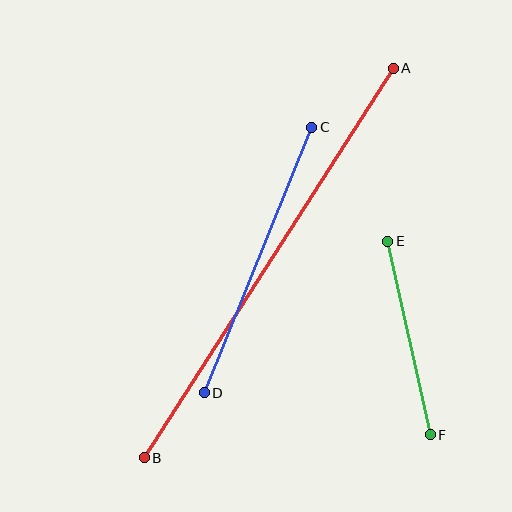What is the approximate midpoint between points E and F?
The midpoint is at approximately (409, 338) pixels.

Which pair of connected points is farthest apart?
Points A and B are farthest apart.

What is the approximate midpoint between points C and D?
The midpoint is at approximately (258, 260) pixels.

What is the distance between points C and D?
The distance is approximately 287 pixels.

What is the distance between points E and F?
The distance is approximately 198 pixels.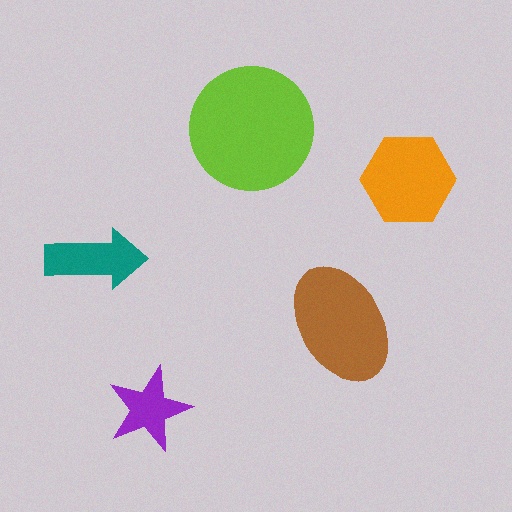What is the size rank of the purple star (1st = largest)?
5th.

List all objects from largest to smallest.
The lime circle, the brown ellipse, the orange hexagon, the teal arrow, the purple star.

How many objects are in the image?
There are 5 objects in the image.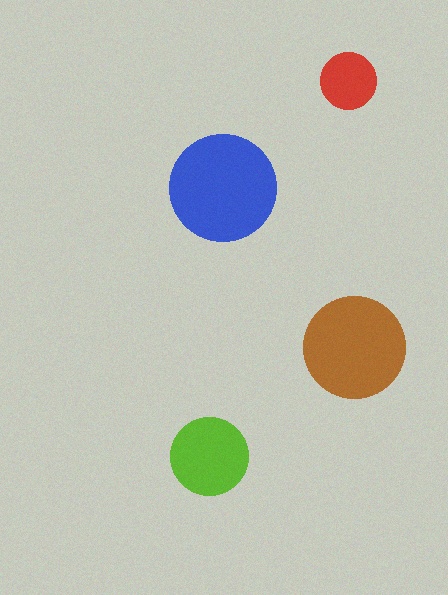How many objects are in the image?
There are 4 objects in the image.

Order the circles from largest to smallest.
the blue one, the brown one, the lime one, the red one.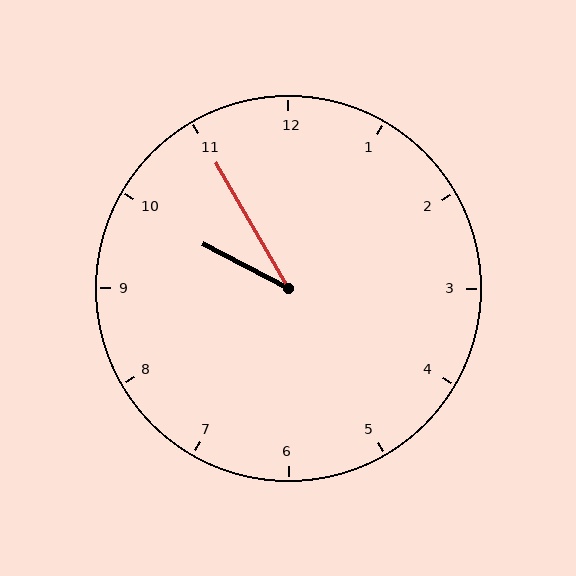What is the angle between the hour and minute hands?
Approximately 32 degrees.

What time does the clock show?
9:55.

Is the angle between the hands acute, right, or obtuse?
It is acute.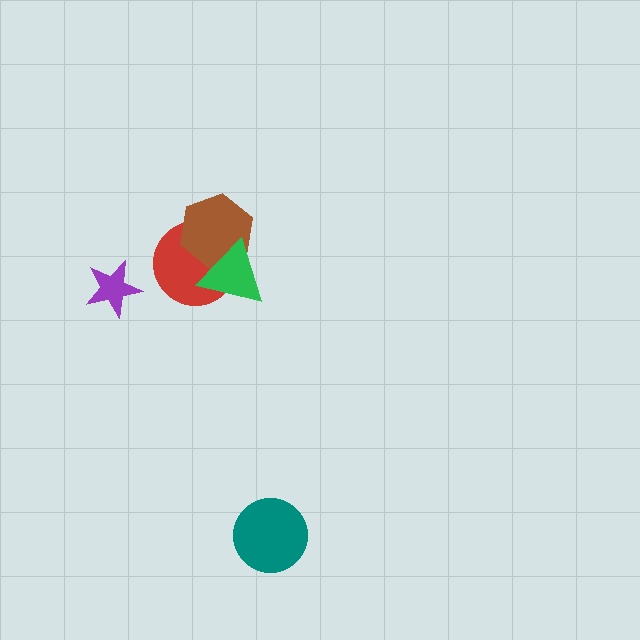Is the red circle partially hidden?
Yes, it is partially covered by another shape.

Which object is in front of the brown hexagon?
The green triangle is in front of the brown hexagon.